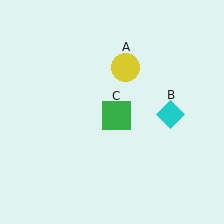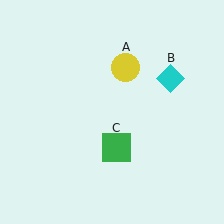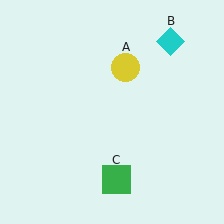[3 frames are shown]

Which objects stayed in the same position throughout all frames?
Yellow circle (object A) remained stationary.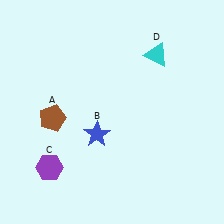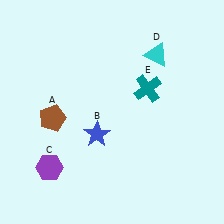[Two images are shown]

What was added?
A teal cross (E) was added in Image 2.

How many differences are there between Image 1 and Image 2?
There is 1 difference between the two images.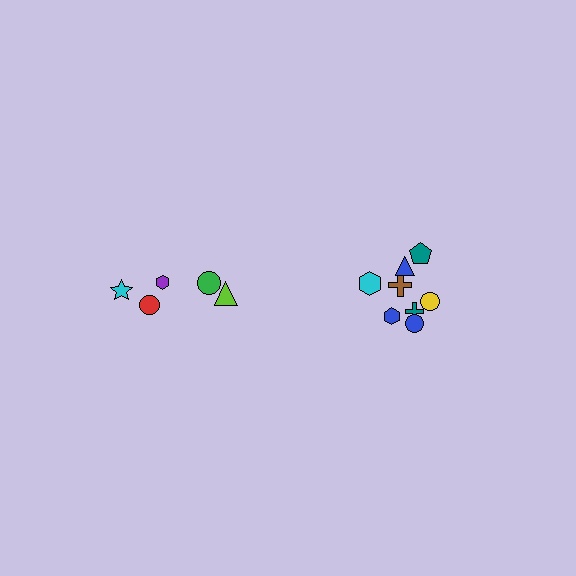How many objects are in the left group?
There are 5 objects.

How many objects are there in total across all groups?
There are 13 objects.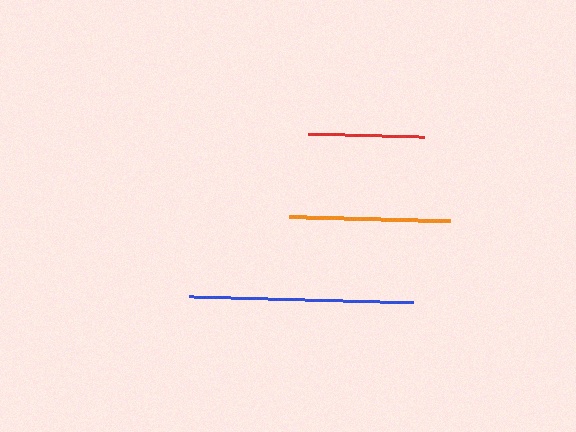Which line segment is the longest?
The blue line is the longest at approximately 223 pixels.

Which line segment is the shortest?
The red line is the shortest at approximately 116 pixels.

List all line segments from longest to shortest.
From longest to shortest: blue, orange, red.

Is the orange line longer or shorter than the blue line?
The blue line is longer than the orange line.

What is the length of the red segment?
The red segment is approximately 116 pixels long.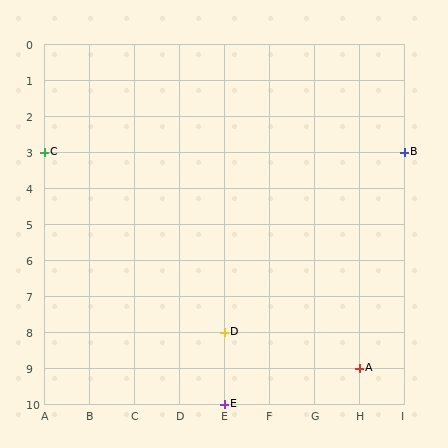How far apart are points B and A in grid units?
Points B and A are 1 column and 6 rows apart (about 6.1 grid units diagonally).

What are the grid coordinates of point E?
Point E is at grid coordinates (E, 10).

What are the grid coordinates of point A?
Point A is at grid coordinates (H, 9).